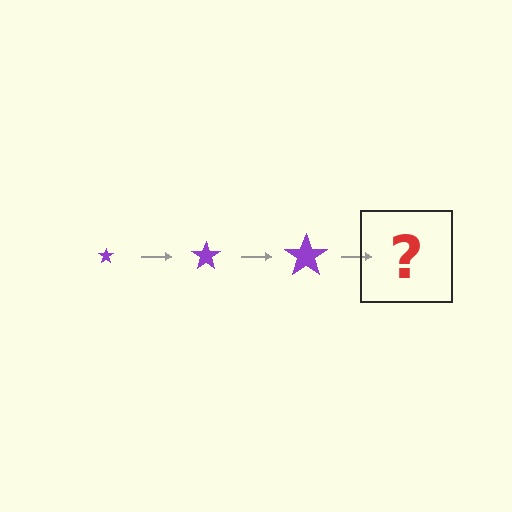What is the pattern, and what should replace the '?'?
The pattern is that the star gets progressively larger each step. The '?' should be a purple star, larger than the previous one.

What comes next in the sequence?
The next element should be a purple star, larger than the previous one.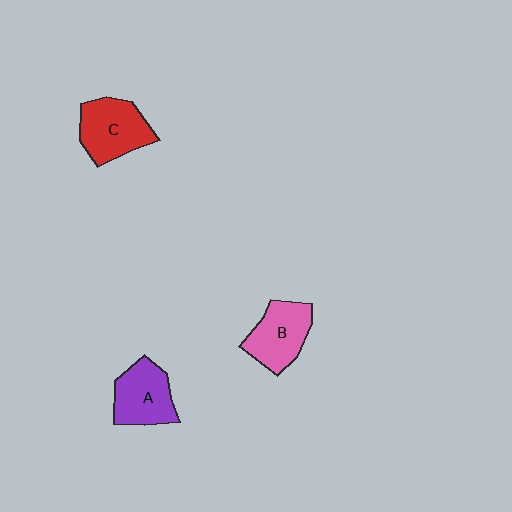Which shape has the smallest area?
Shape A (purple).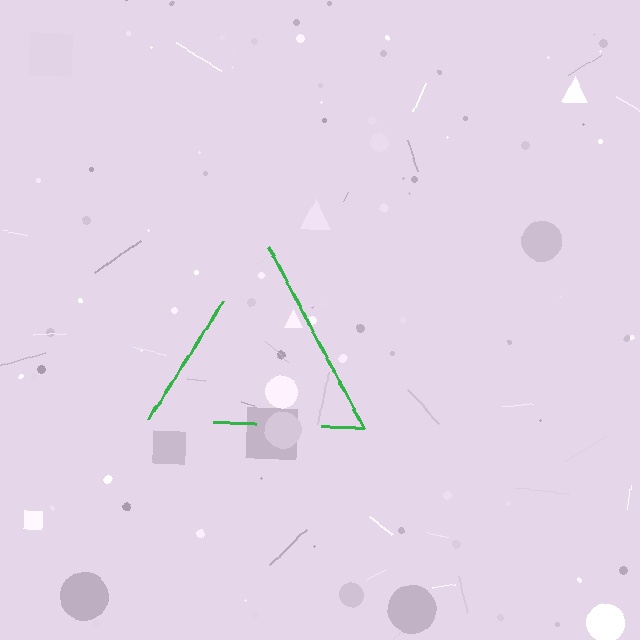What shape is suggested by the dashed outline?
The dashed outline suggests a triangle.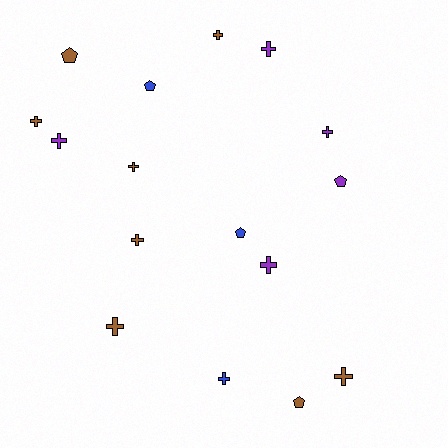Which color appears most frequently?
Brown, with 8 objects.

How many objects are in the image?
There are 16 objects.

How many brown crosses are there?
There are 6 brown crosses.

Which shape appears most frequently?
Cross, with 11 objects.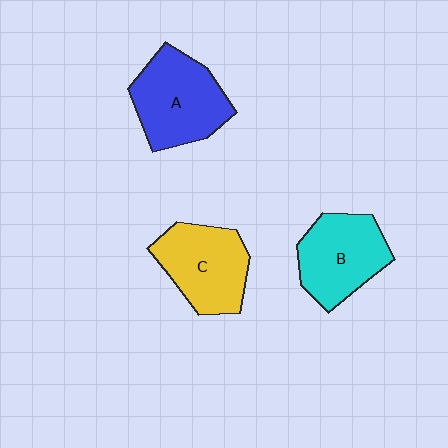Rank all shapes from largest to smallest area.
From largest to smallest: A (blue), C (yellow), B (cyan).